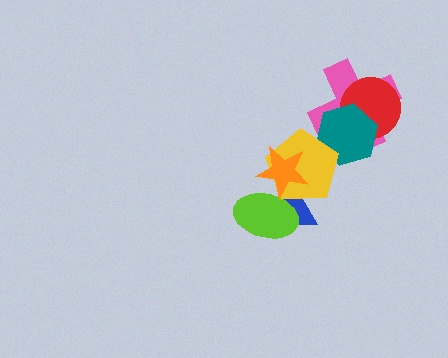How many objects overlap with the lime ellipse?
3 objects overlap with the lime ellipse.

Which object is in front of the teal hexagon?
The yellow pentagon is in front of the teal hexagon.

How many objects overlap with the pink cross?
2 objects overlap with the pink cross.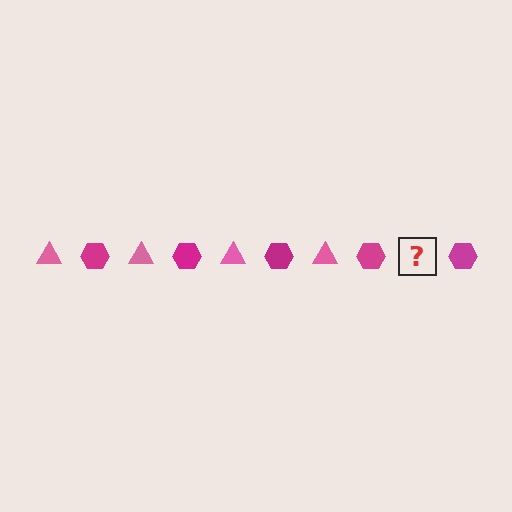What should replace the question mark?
The question mark should be replaced with a pink triangle.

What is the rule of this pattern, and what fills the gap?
The rule is that the pattern alternates between pink triangle and magenta hexagon. The gap should be filled with a pink triangle.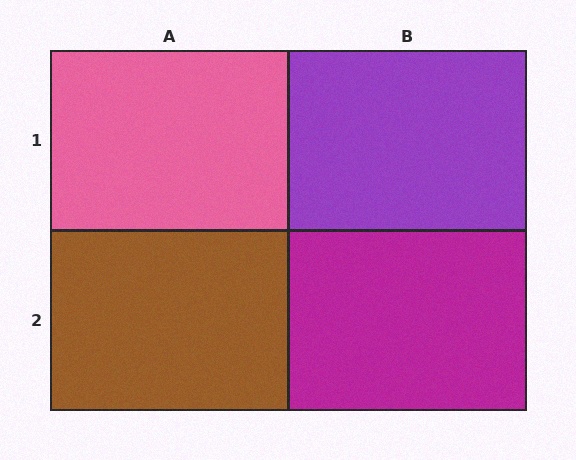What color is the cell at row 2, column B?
Magenta.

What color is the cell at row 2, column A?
Brown.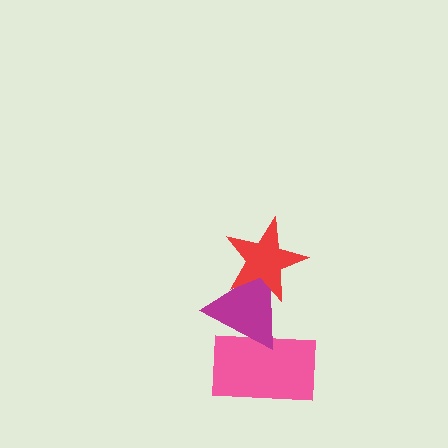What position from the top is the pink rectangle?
The pink rectangle is 3rd from the top.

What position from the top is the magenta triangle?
The magenta triangle is 2nd from the top.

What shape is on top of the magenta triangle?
The red star is on top of the magenta triangle.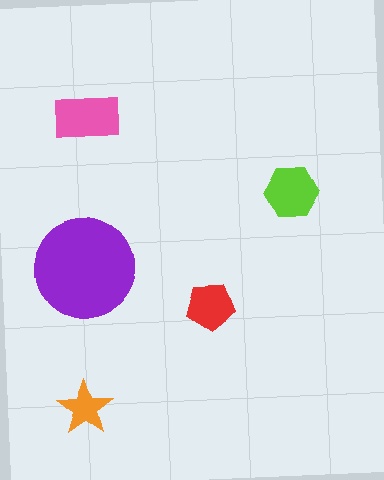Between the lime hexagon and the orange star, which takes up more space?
The lime hexagon.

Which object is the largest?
The purple circle.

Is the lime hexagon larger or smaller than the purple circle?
Smaller.